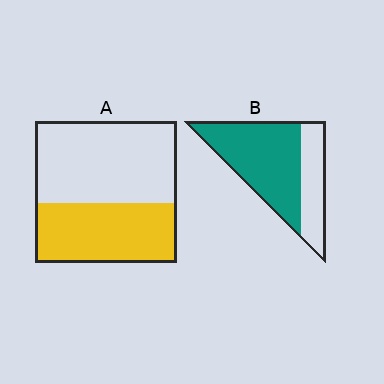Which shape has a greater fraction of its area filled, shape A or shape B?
Shape B.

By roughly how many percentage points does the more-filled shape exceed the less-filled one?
By roughly 25 percentage points (B over A).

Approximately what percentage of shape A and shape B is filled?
A is approximately 40% and B is approximately 70%.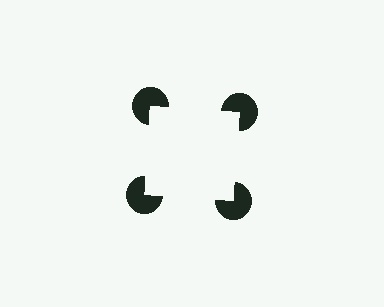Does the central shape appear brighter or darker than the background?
It typically appears slightly brighter than the background, even though no actual brightness change is drawn.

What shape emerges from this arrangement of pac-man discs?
An illusory square — its edges are inferred from the aligned wedge cuts in the pac-man discs, not physically drawn.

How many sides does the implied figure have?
4 sides.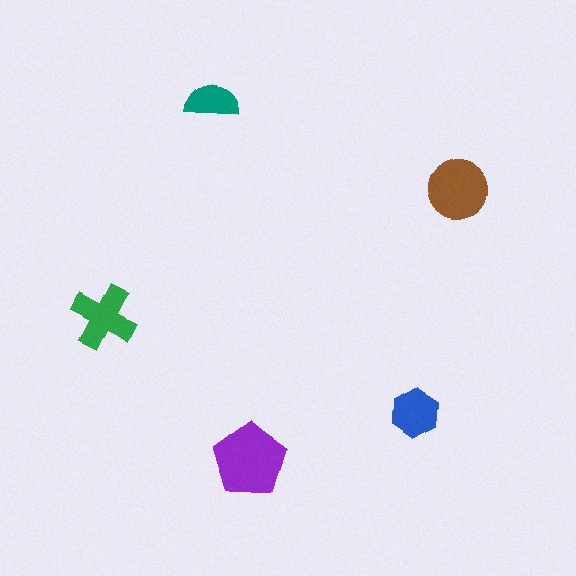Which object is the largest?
The purple pentagon.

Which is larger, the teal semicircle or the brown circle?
The brown circle.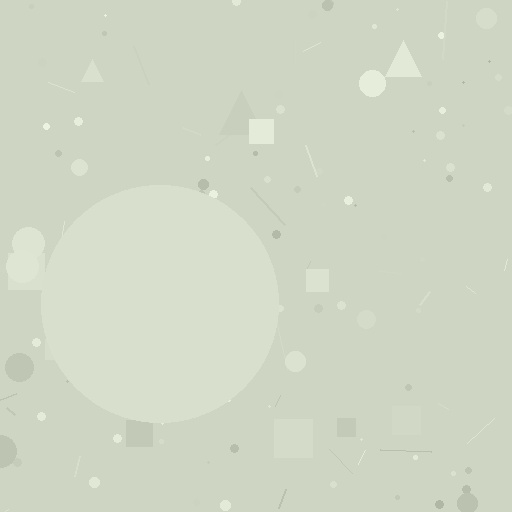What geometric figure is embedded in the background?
A circle is embedded in the background.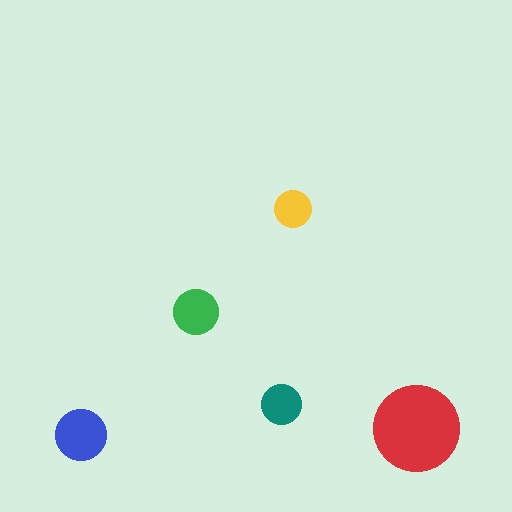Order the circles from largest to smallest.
the red one, the blue one, the green one, the teal one, the yellow one.